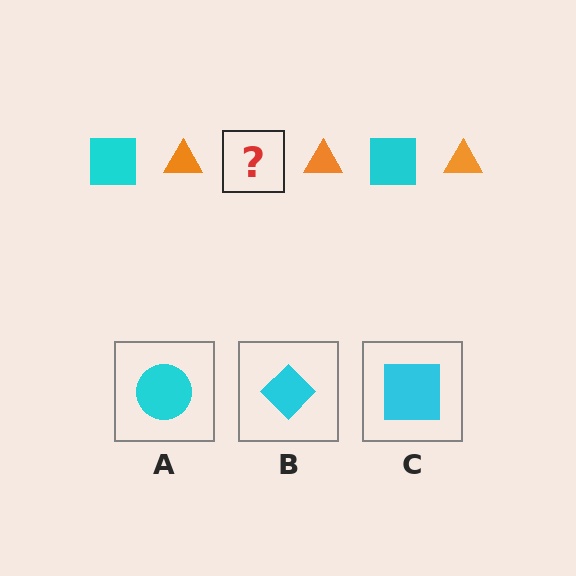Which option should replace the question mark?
Option C.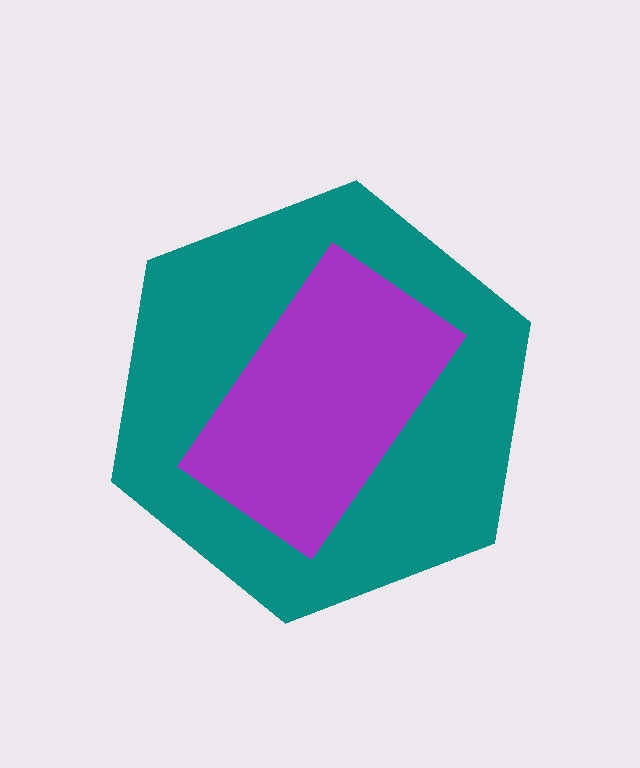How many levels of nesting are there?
2.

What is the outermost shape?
The teal hexagon.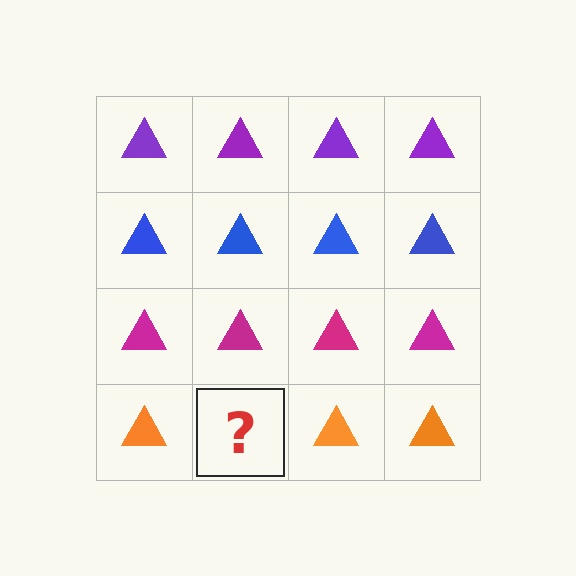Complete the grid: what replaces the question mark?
The question mark should be replaced with an orange triangle.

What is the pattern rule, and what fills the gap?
The rule is that each row has a consistent color. The gap should be filled with an orange triangle.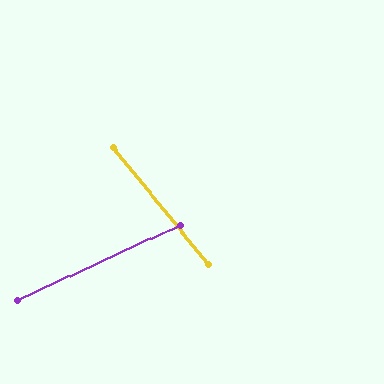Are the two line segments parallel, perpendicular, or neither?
Neither parallel nor perpendicular — they differ by about 76°.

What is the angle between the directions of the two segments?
Approximately 76 degrees.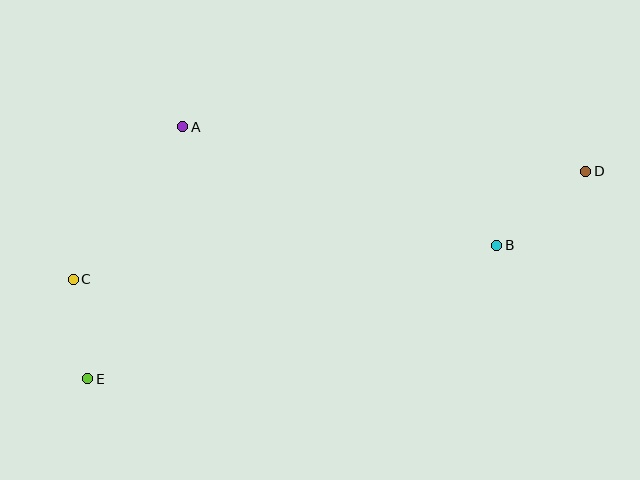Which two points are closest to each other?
Points C and E are closest to each other.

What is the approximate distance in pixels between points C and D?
The distance between C and D is approximately 524 pixels.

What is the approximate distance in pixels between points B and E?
The distance between B and E is approximately 430 pixels.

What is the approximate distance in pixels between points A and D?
The distance between A and D is approximately 405 pixels.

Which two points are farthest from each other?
Points D and E are farthest from each other.